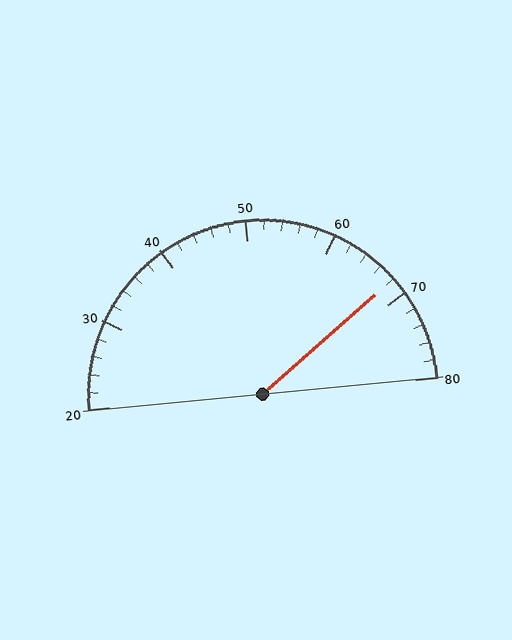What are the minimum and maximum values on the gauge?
The gauge ranges from 20 to 80.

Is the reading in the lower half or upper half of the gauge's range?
The reading is in the upper half of the range (20 to 80).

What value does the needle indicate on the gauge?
The needle indicates approximately 68.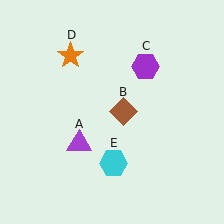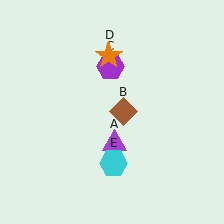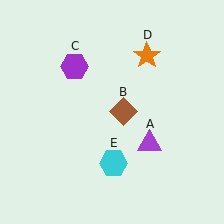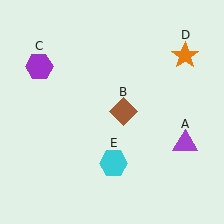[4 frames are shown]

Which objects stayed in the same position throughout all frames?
Brown diamond (object B) and cyan hexagon (object E) remained stationary.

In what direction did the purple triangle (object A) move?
The purple triangle (object A) moved right.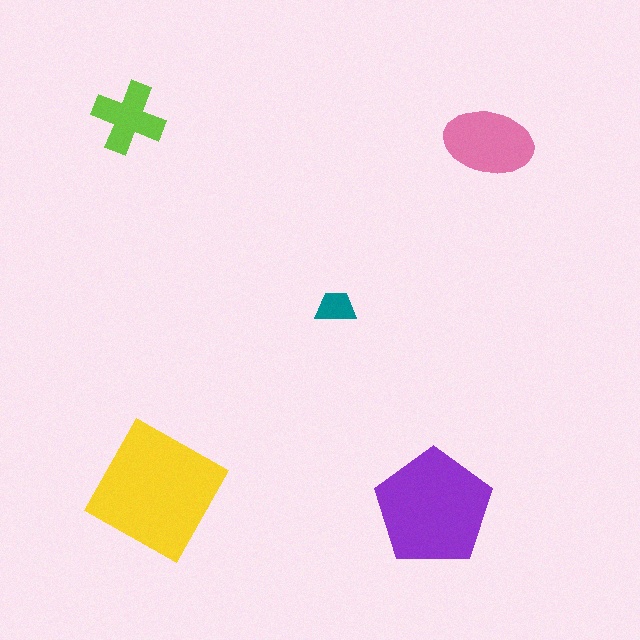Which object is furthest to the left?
The lime cross is leftmost.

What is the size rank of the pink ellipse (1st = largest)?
3rd.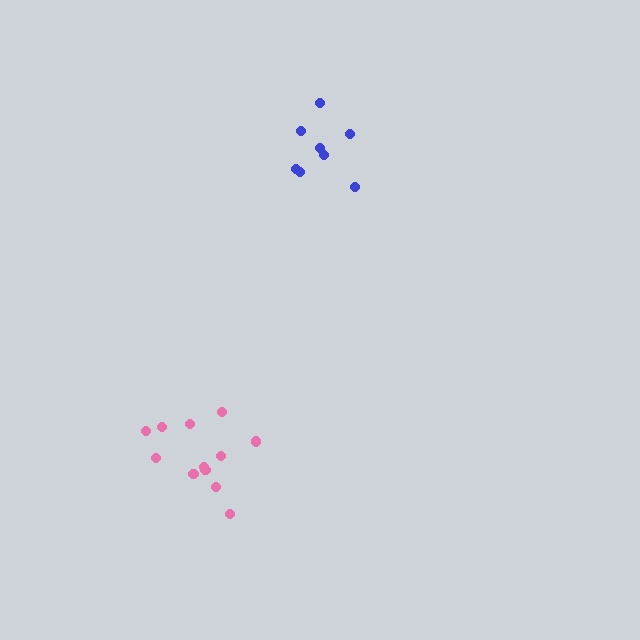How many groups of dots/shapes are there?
There are 2 groups.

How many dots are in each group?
Group 1: 8 dots, Group 2: 12 dots (20 total).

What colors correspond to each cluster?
The clusters are colored: blue, pink.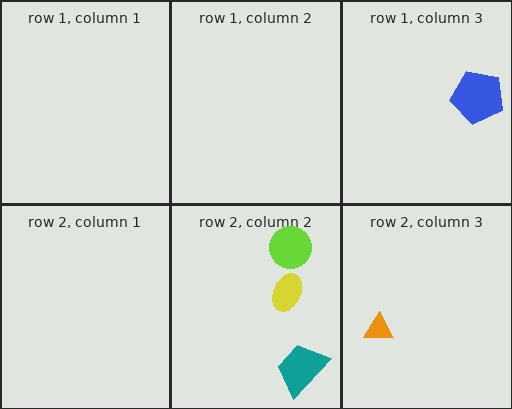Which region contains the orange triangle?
The row 2, column 3 region.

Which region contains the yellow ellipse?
The row 2, column 2 region.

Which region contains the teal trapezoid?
The row 2, column 2 region.